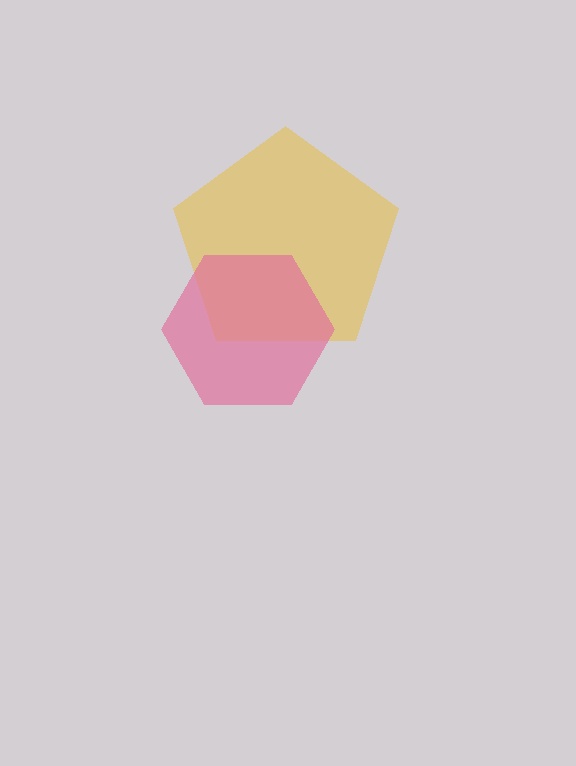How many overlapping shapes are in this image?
There are 2 overlapping shapes in the image.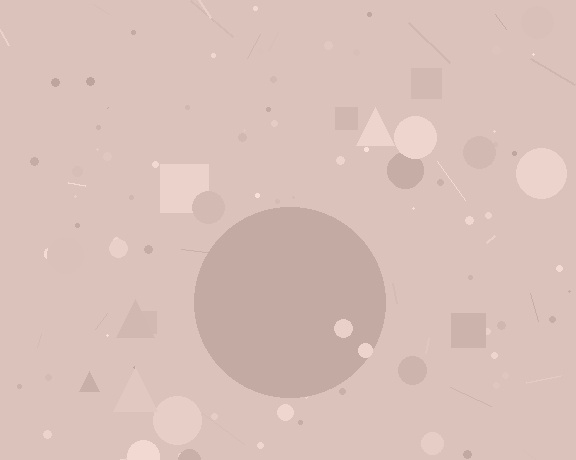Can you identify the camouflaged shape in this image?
The camouflaged shape is a circle.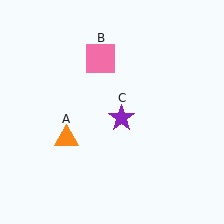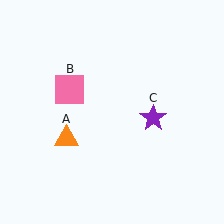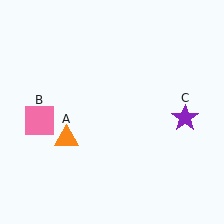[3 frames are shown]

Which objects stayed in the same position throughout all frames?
Orange triangle (object A) remained stationary.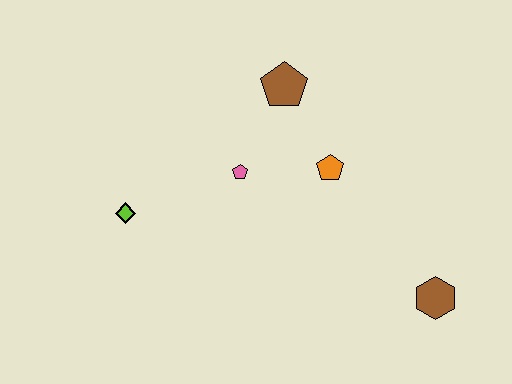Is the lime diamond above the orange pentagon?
No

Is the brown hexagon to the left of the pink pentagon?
No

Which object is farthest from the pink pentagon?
The brown hexagon is farthest from the pink pentagon.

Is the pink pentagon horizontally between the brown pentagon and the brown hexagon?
No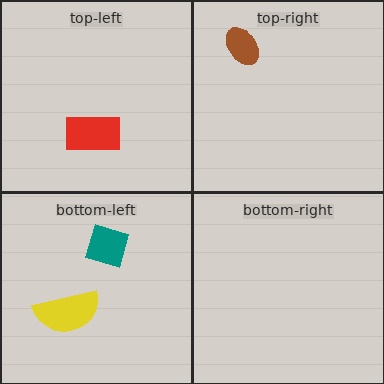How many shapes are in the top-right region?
1.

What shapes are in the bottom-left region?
The teal diamond, the yellow semicircle.